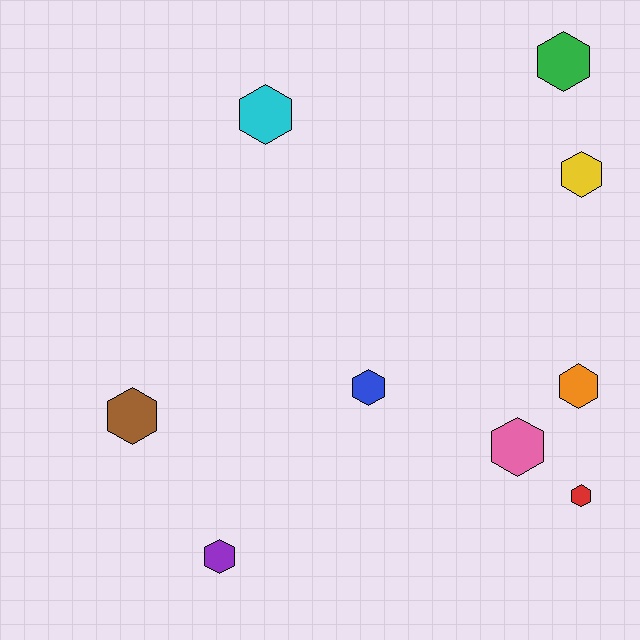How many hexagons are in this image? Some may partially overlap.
There are 9 hexagons.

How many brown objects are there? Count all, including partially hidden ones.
There is 1 brown object.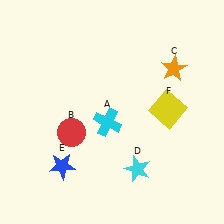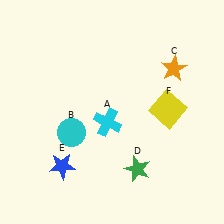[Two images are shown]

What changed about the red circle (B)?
In Image 1, B is red. In Image 2, it changed to cyan.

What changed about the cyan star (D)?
In Image 1, D is cyan. In Image 2, it changed to green.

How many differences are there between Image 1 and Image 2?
There are 2 differences between the two images.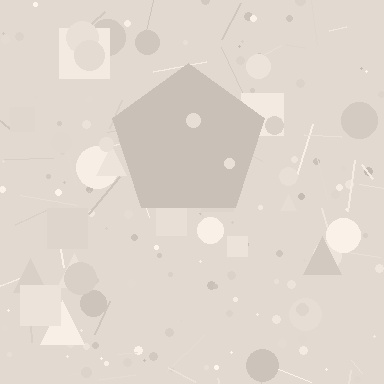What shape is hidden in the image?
A pentagon is hidden in the image.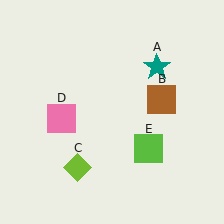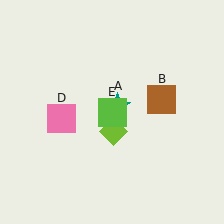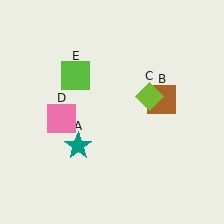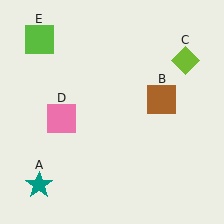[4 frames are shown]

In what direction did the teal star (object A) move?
The teal star (object A) moved down and to the left.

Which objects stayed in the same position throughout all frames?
Brown square (object B) and pink square (object D) remained stationary.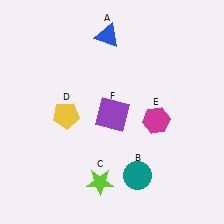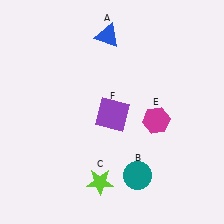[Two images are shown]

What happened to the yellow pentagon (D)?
The yellow pentagon (D) was removed in Image 2. It was in the bottom-left area of Image 1.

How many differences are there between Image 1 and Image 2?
There is 1 difference between the two images.